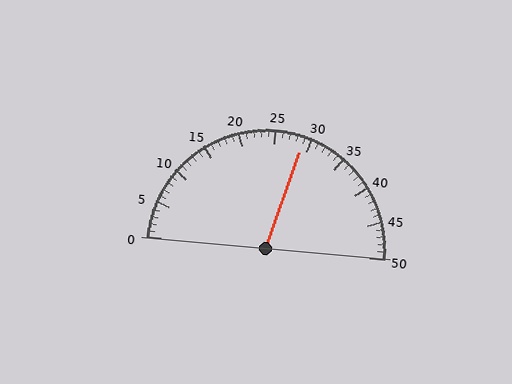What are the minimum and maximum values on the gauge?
The gauge ranges from 0 to 50.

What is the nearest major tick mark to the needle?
The nearest major tick mark is 30.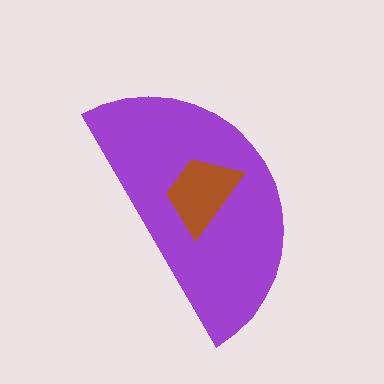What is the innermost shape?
The brown trapezoid.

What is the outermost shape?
The purple semicircle.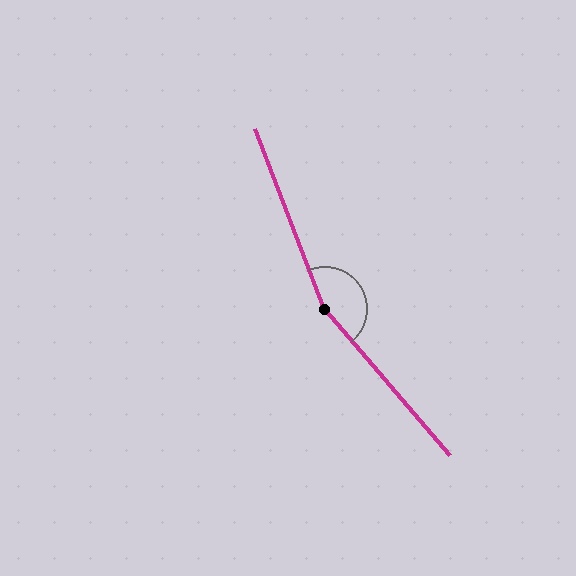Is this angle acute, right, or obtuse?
It is obtuse.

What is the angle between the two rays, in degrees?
Approximately 161 degrees.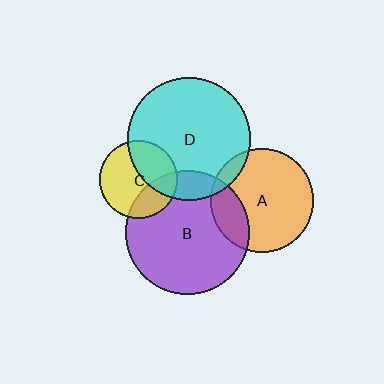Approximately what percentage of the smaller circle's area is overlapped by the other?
Approximately 20%.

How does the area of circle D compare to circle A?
Approximately 1.4 times.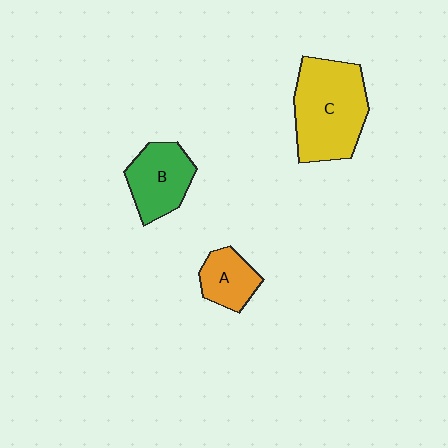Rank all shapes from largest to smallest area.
From largest to smallest: C (yellow), B (green), A (orange).